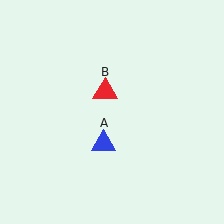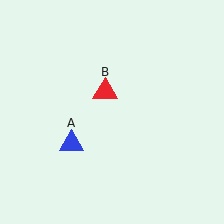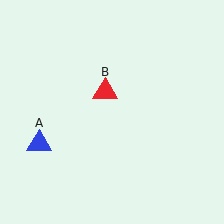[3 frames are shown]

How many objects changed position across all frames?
1 object changed position: blue triangle (object A).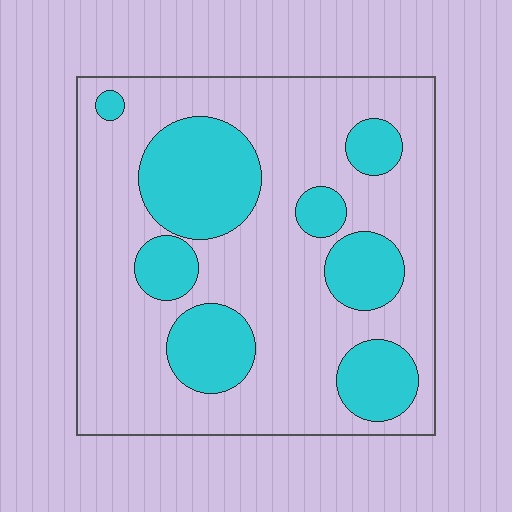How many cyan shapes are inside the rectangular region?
8.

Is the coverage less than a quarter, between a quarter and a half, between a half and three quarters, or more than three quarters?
Between a quarter and a half.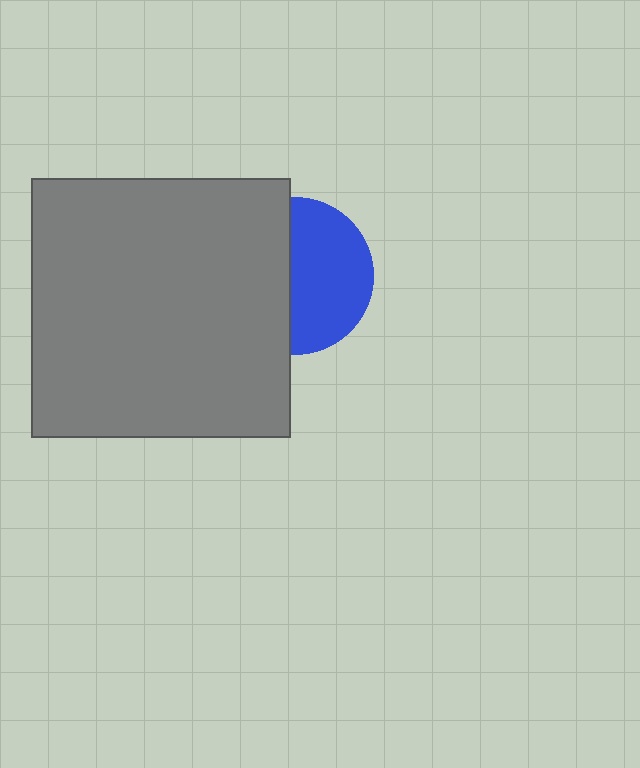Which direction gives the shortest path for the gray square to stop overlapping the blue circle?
Moving left gives the shortest separation.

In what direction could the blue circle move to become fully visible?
The blue circle could move right. That would shift it out from behind the gray square entirely.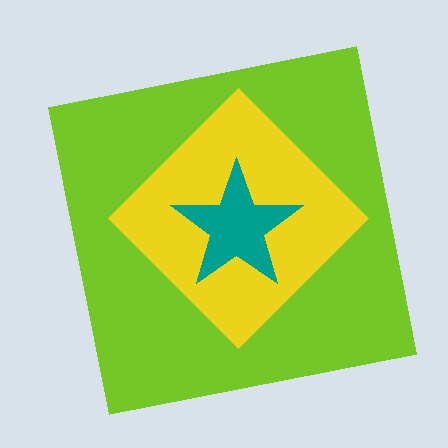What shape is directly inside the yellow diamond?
The teal star.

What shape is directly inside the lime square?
The yellow diamond.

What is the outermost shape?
The lime square.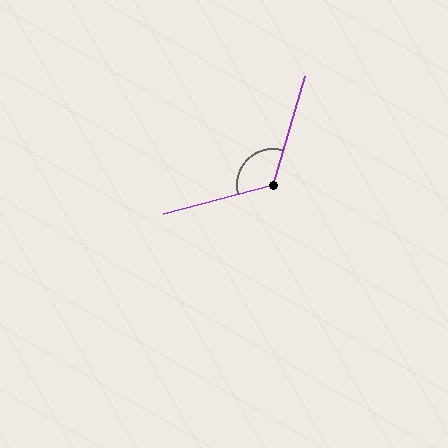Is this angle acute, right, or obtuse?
It is obtuse.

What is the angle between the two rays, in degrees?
Approximately 121 degrees.